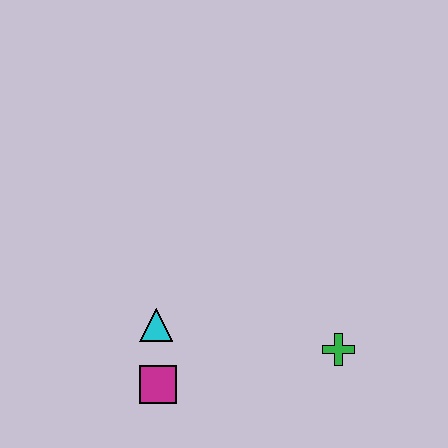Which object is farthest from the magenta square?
The green cross is farthest from the magenta square.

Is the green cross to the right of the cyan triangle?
Yes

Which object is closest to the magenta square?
The cyan triangle is closest to the magenta square.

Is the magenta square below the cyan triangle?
Yes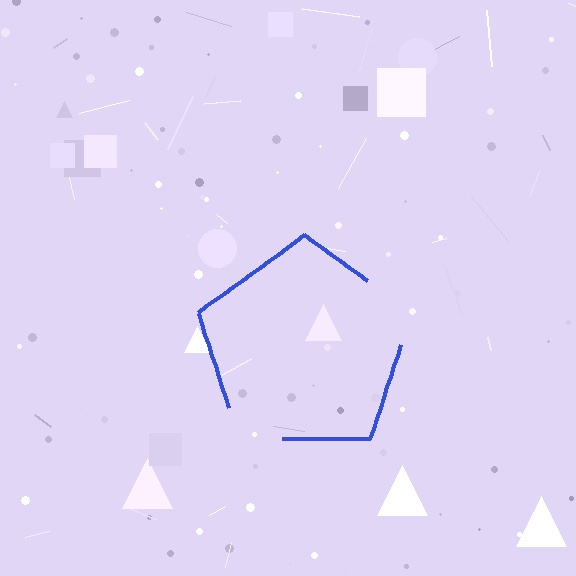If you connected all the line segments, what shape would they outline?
They would outline a pentagon.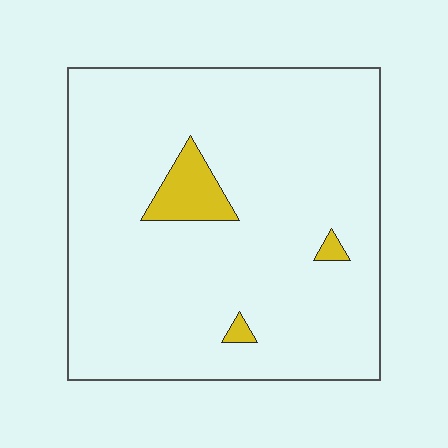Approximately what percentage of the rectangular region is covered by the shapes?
Approximately 5%.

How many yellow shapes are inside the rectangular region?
3.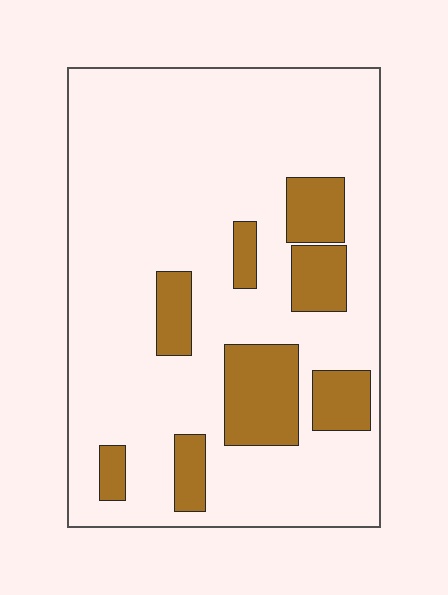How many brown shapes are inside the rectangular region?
8.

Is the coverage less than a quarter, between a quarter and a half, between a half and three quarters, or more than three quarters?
Less than a quarter.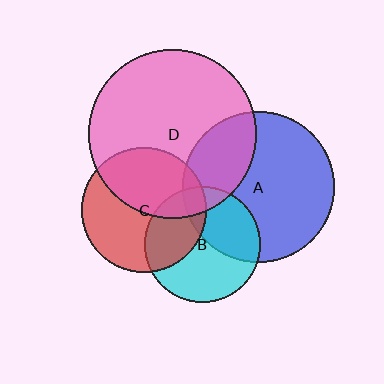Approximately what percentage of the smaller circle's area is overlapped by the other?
Approximately 45%.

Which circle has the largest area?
Circle D (pink).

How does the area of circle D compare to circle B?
Approximately 2.1 times.